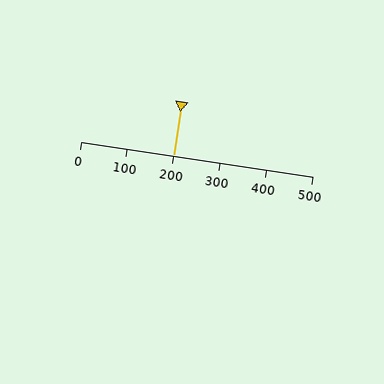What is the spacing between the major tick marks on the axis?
The major ticks are spaced 100 apart.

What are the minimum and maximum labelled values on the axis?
The axis runs from 0 to 500.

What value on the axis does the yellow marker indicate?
The marker indicates approximately 200.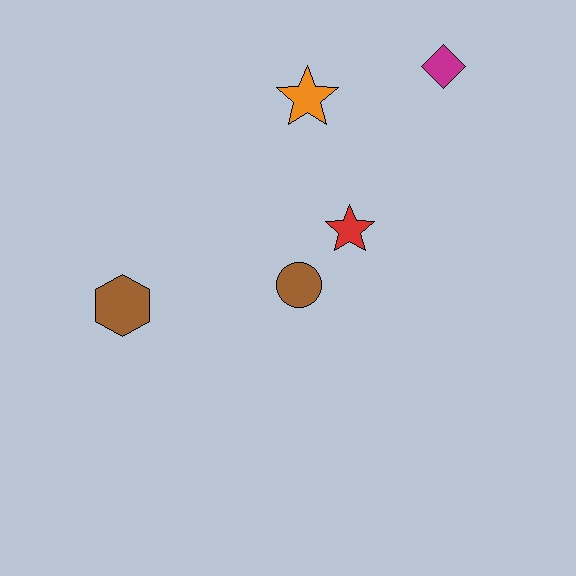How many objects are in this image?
There are 5 objects.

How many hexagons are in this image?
There is 1 hexagon.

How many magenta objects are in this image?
There is 1 magenta object.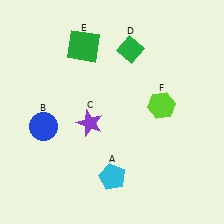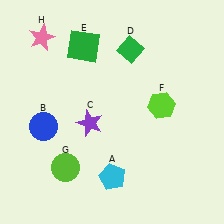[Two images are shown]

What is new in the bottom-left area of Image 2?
A lime circle (G) was added in the bottom-left area of Image 2.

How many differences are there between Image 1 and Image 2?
There are 2 differences between the two images.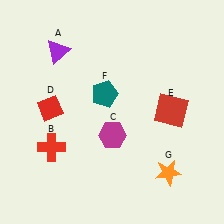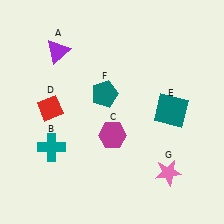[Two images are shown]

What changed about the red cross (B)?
In Image 1, B is red. In Image 2, it changed to teal.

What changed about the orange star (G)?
In Image 1, G is orange. In Image 2, it changed to pink.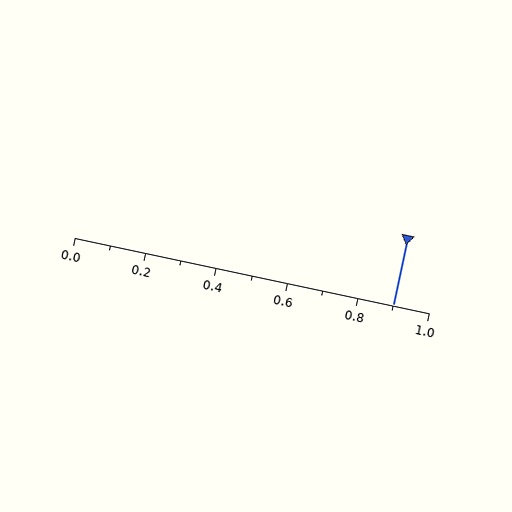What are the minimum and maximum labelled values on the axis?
The axis runs from 0.0 to 1.0.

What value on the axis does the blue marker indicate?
The marker indicates approximately 0.9.